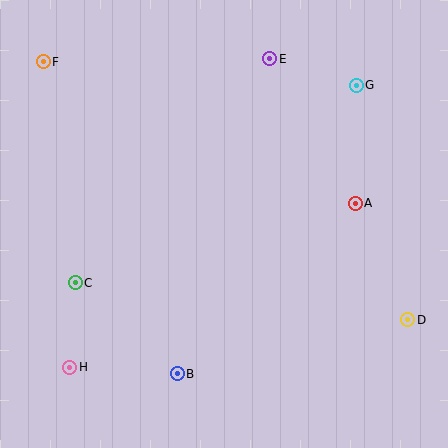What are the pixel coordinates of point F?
Point F is at (43, 62).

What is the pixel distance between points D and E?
The distance between D and E is 295 pixels.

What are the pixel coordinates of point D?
Point D is at (408, 320).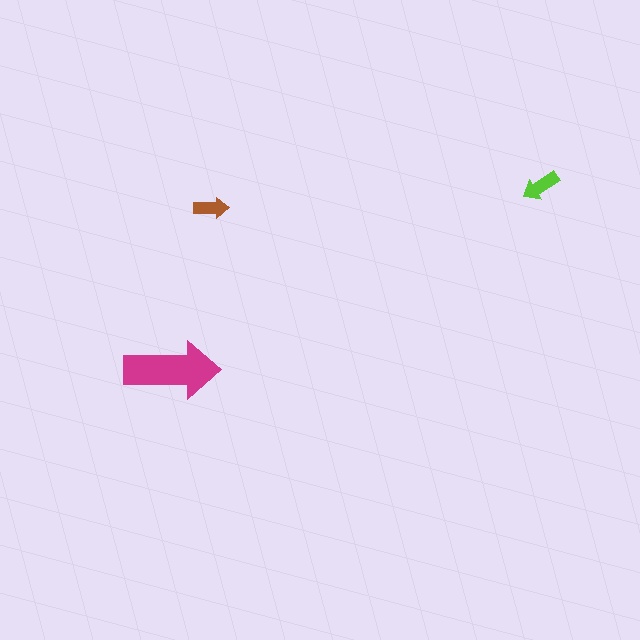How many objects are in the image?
There are 3 objects in the image.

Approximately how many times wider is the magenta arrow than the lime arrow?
About 2.5 times wider.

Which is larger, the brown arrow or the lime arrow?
The lime one.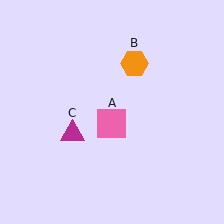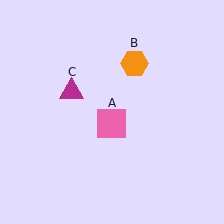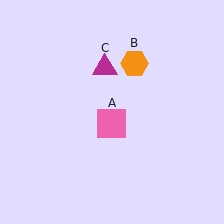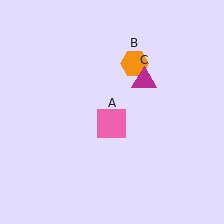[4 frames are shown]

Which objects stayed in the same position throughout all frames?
Pink square (object A) and orange hexagon (object B) remained stationary.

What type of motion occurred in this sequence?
The magenta triangle (object C) rotated clockwise around the center of the scene.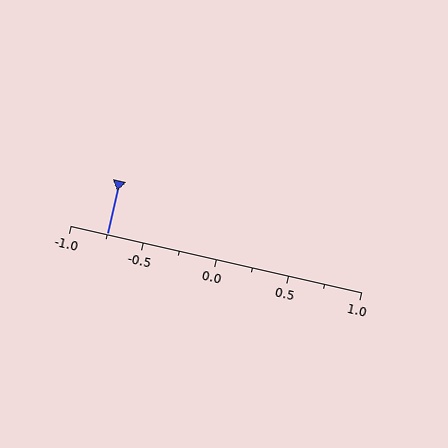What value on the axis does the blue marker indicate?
The marker indicates approximately -0.75.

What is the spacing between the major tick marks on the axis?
The major ticks are spaced 0.5 apart.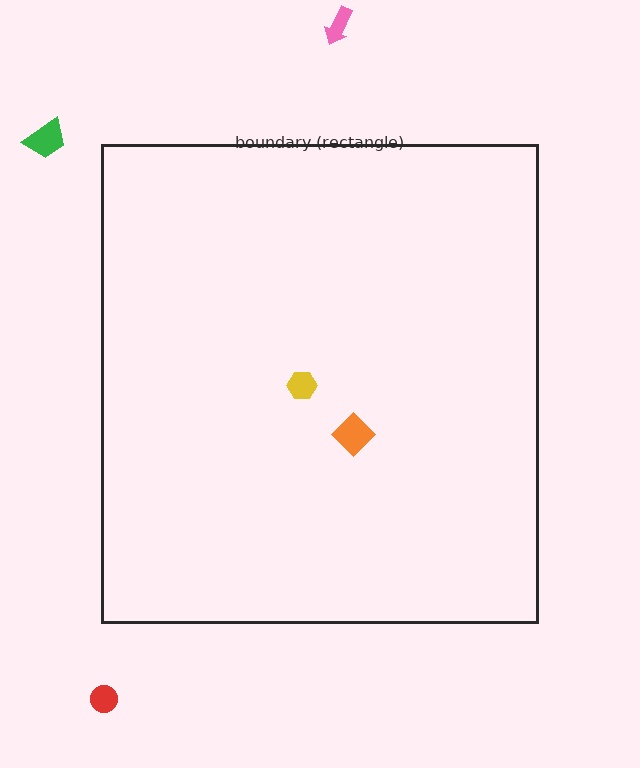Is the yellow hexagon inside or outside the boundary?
Inside.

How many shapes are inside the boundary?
2 inside, 3 outside.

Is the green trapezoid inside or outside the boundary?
Outside.